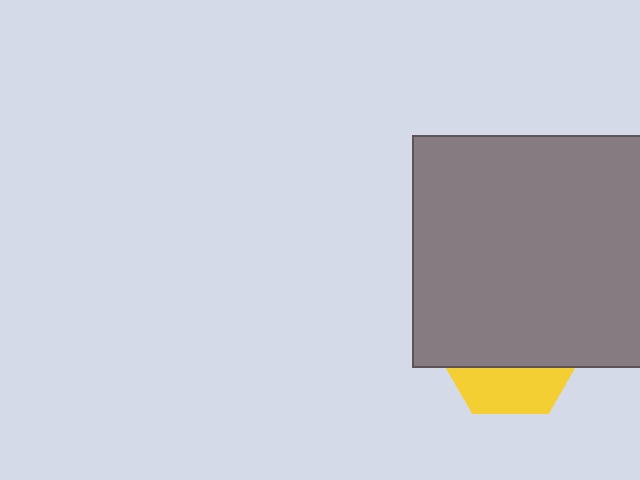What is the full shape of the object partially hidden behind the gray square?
The partially hidden object is a yellow hexagon.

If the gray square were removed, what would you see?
You would see the complete yellow hexagon.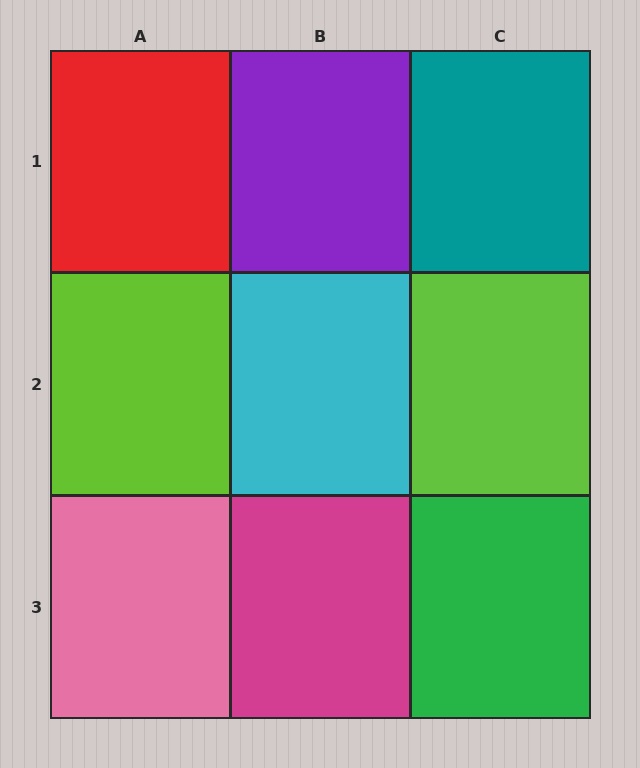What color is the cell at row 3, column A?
Pink.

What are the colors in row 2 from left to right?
Lime, cyan, lime.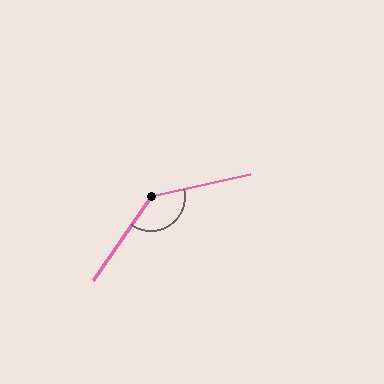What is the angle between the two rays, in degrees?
Approximately 137 degrees.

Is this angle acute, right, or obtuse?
It is obtuse.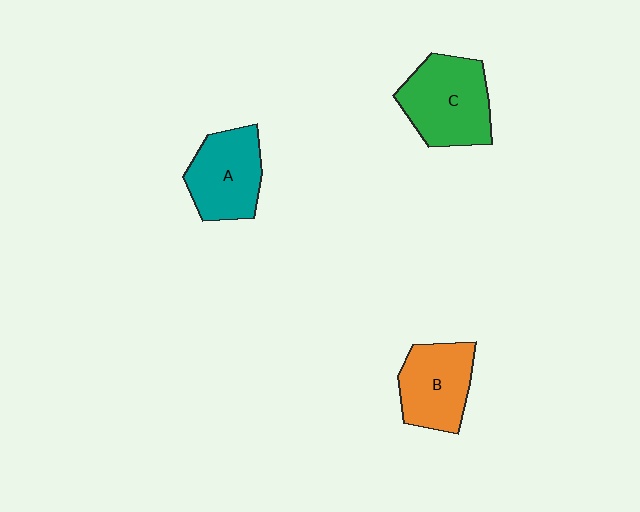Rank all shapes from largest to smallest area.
From largest to smallest: C (green), A (teal), B (orange).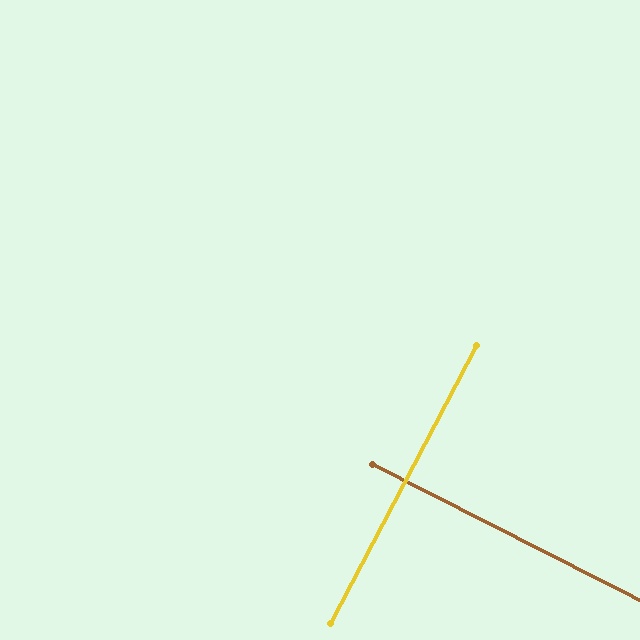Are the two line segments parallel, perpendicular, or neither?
Perpendicular — they meet at approximately 89°.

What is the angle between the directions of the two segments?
Approximately 89 degrees.